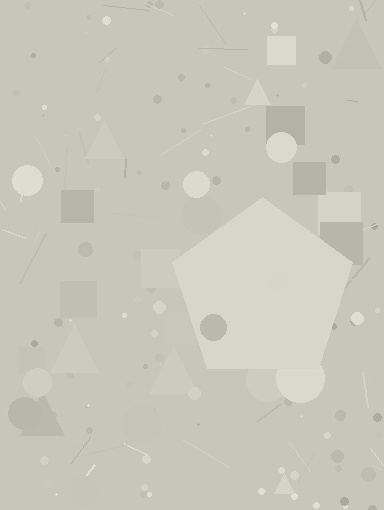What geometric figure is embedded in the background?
A pentagon is embedded in the background.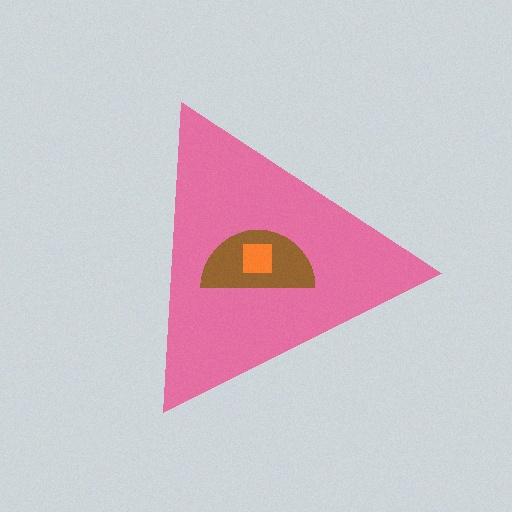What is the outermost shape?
The pink triangle.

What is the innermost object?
The orange square.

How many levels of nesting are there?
3.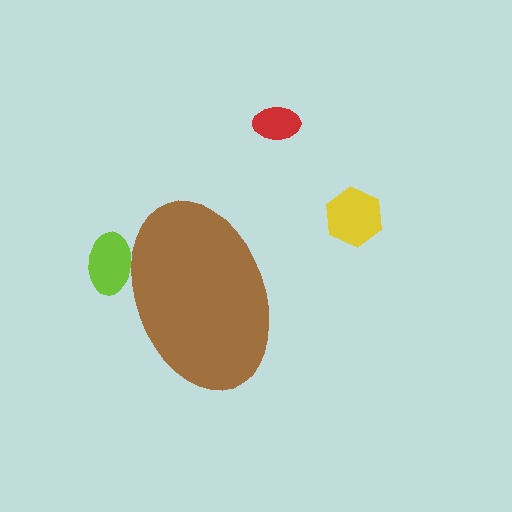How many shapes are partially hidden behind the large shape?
1 shape is partially hidden.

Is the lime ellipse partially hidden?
Yes, the lime ellipse is partially hidden behind the brown ellipse.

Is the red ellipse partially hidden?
No, the red ellipse is fully visible.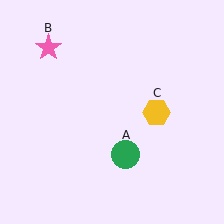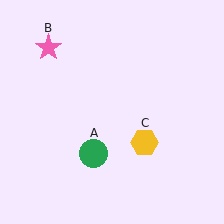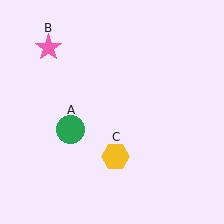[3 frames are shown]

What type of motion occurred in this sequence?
The green circle (object A), yellow hexagon (object C) rotated clockwise around the center of the scene.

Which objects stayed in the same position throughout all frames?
Pink star (object B) remained stationary.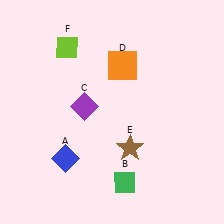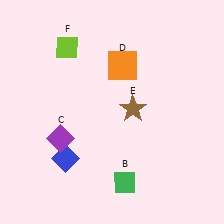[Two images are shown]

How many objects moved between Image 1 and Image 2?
2 objects moved between the two images.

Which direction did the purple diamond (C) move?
The purple diamond (C) moved down.